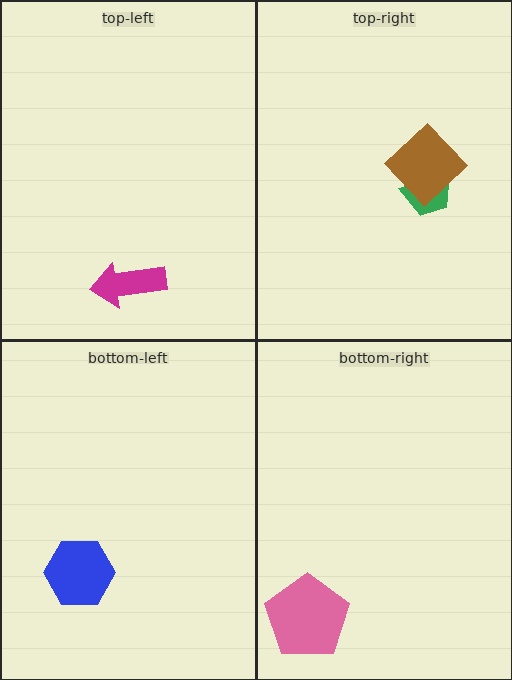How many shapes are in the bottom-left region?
1.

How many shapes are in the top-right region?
2.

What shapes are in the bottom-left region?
The blue hexagon.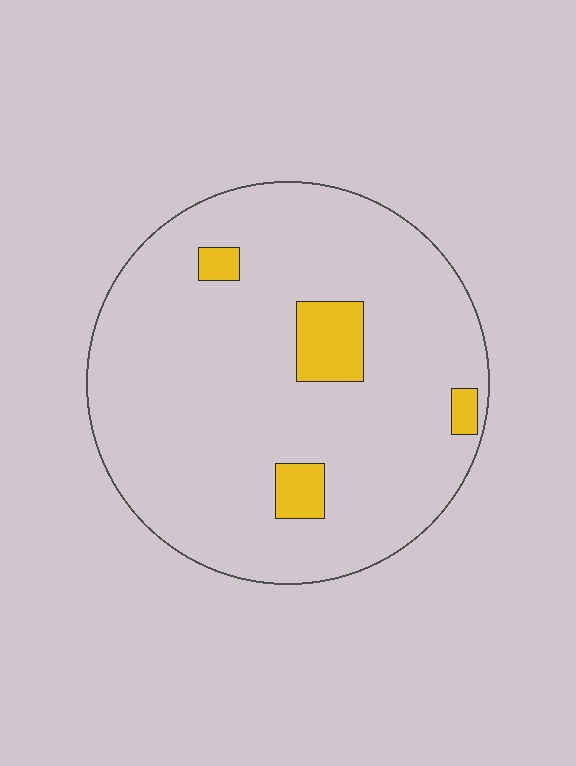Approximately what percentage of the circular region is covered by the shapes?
Approximately 10%.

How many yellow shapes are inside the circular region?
4.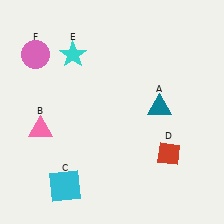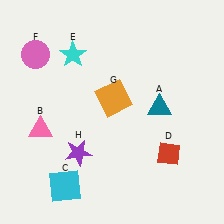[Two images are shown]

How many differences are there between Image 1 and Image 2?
There are 2 differences between the two images.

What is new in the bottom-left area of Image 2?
A purple star (H) was added in the bottom-left area of Image 2.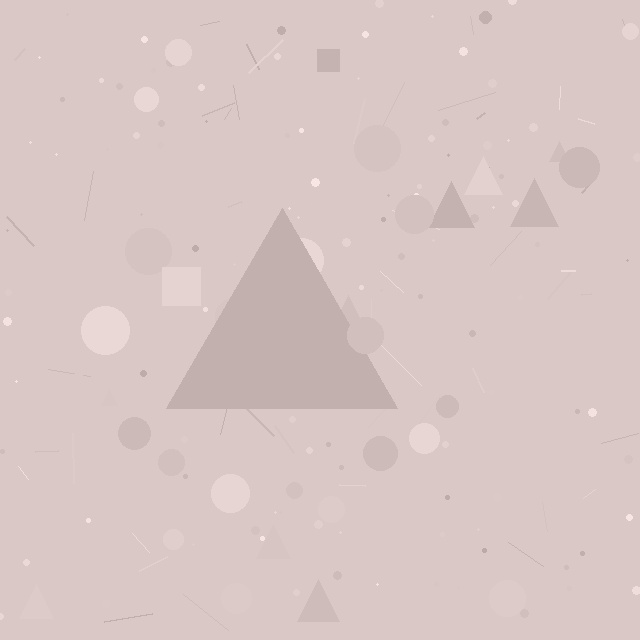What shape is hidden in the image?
A triangle is hidden in the image.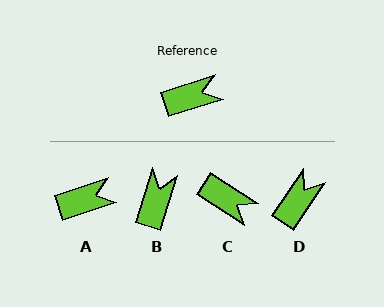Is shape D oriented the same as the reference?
No, it is off by about 39 degrees.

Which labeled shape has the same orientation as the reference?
A.